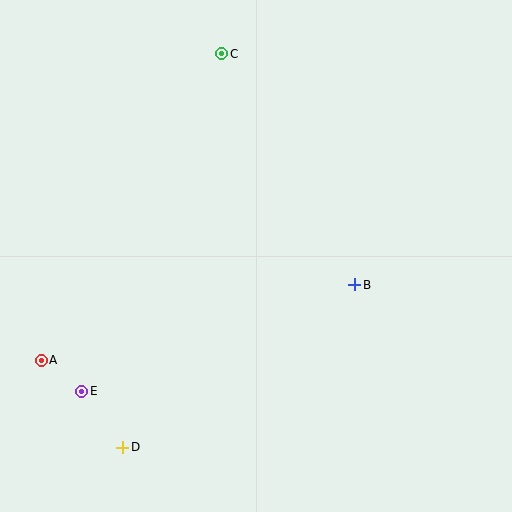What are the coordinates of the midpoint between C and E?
The midpoint between C and E is at (152, 223).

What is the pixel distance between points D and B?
The distance between D and B is 284 pixels.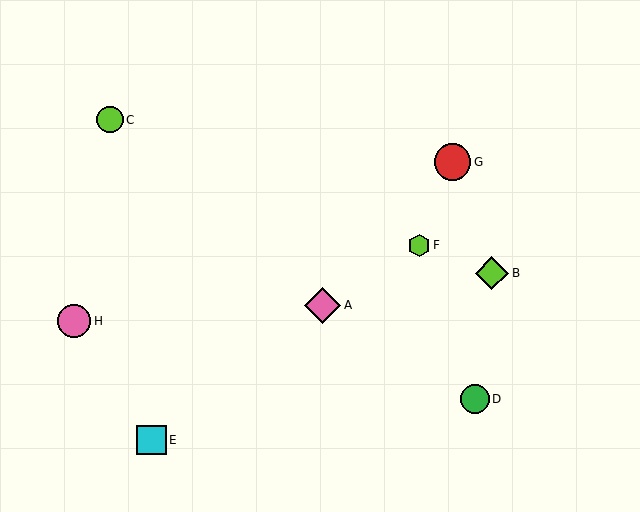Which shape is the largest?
The red circle (labeled G) is the largest.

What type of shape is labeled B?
Shape B is a lime diamond.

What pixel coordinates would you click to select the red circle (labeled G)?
Click at (452, 162) to select the red circle G.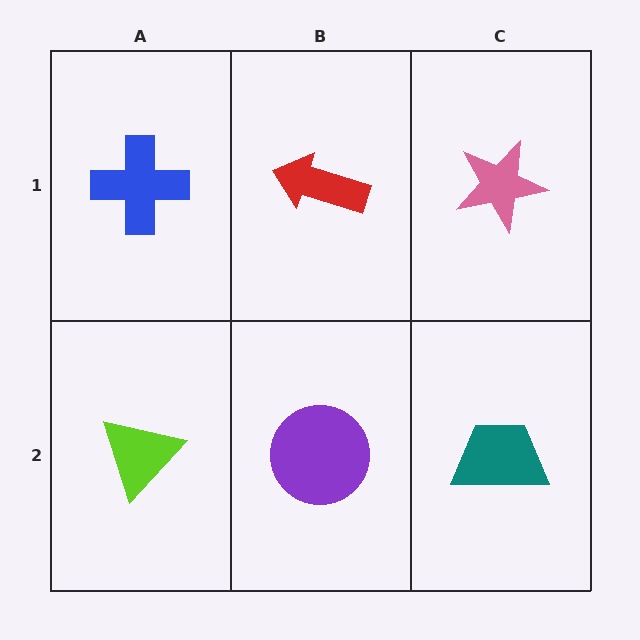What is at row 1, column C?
A pink star.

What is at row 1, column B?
A red arrow.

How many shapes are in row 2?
3 shapes.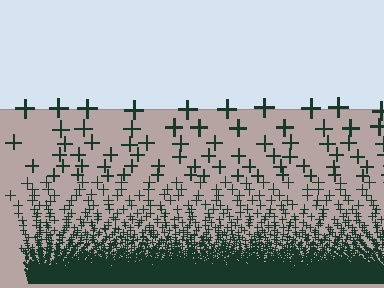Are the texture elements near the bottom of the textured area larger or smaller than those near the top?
Smaller. The gradient is inverted — elements near the bottom are smaller and denser.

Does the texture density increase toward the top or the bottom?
Density increases toward the bottom.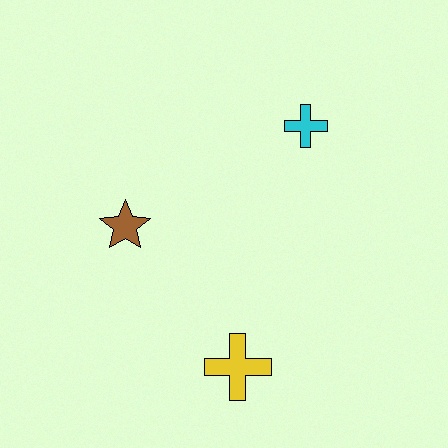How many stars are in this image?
There is 1 star.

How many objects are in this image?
There are 3 objects.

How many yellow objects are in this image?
There is 1 yellow object.